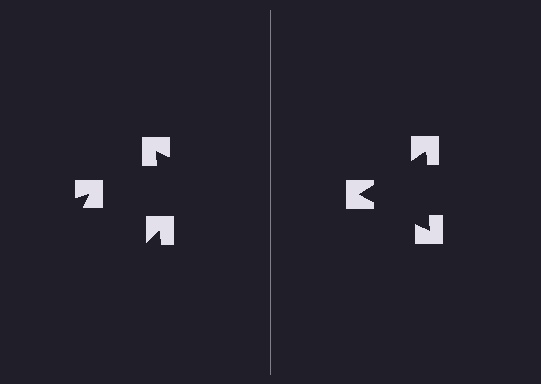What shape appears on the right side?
An illusory triangle.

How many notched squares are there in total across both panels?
6 — 3 on each side.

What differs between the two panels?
The notched squares are positioned identically on both sides; only the wedge orientations differ. On the right they align to a triangle; on the left they are misaligned.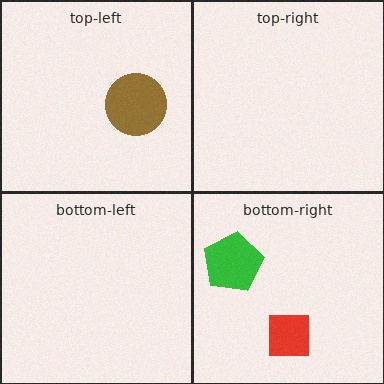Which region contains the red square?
The bottom-right region.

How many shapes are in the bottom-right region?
2.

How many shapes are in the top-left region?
1.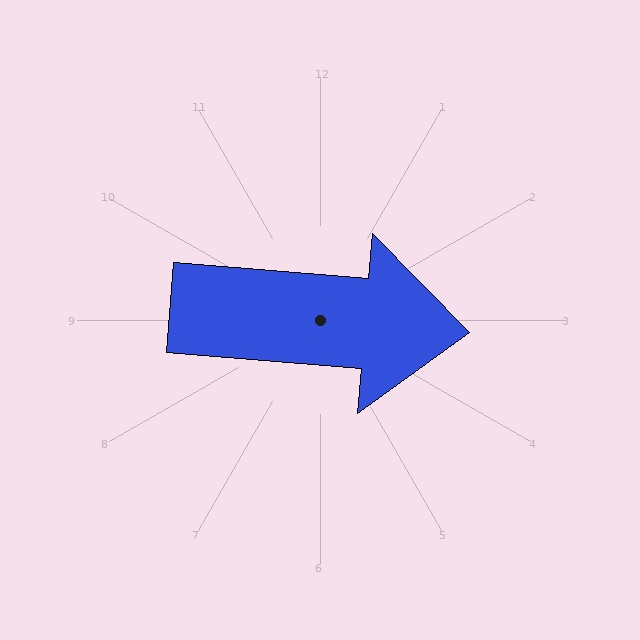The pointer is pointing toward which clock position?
Roughly 3 o'clock.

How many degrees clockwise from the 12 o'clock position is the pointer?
Approximately 95 degrees.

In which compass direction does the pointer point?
East.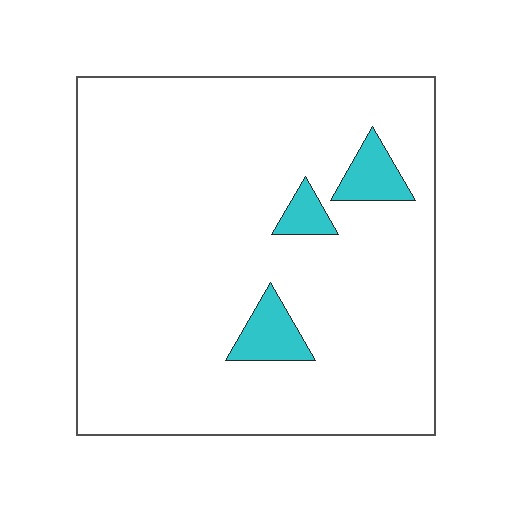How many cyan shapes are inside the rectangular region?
3.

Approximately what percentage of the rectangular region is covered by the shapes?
Approximately 5%.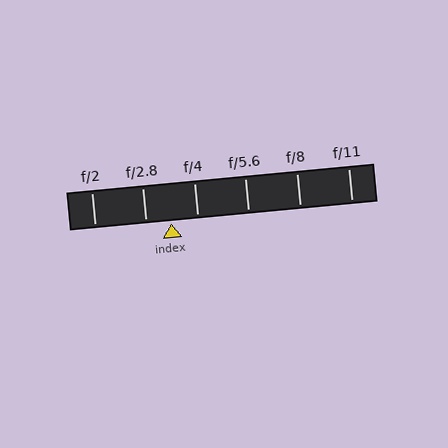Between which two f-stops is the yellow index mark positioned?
The index mark is between f/2.8 and f/4.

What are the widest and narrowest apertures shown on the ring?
The widest aperture shown is f/2 and the narrowest is f/11.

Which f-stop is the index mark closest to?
The index mark is closest to f/2.8.